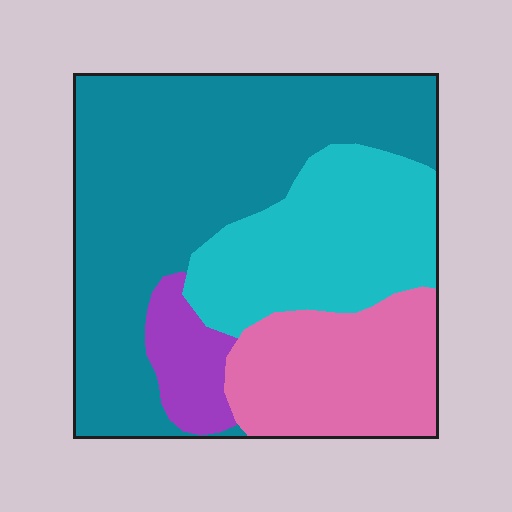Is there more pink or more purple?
Pink.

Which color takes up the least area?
Purple, at roughly 5%.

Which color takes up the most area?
Teal, at roughly 50%.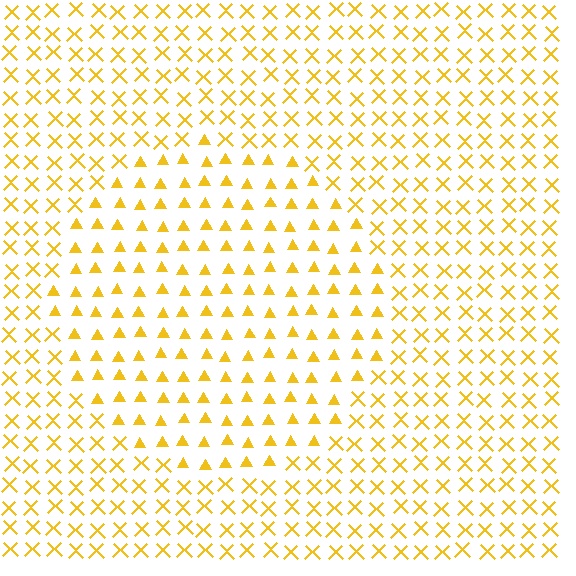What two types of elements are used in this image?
The image uses triangles inside the circle region and X marks outside it.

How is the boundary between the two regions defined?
The boundary is defined by a change in element shape: triangles inside vs. X marks outside. All elements share the same color and spacing.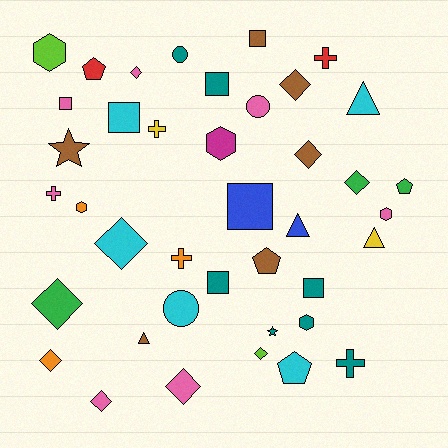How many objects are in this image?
There are 40 objects.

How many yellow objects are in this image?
There are 2 yellow objects.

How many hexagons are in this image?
There are 5 hexagons.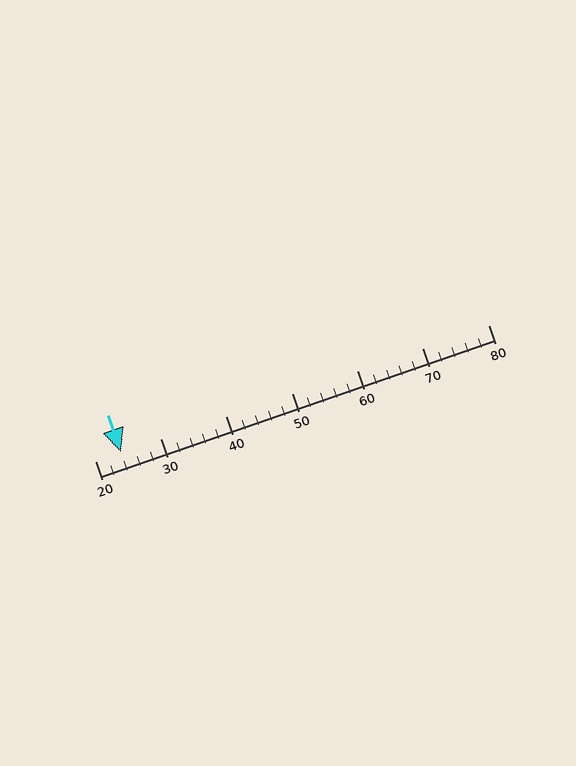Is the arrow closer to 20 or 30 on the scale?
The arrow is closer to 20.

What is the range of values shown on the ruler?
The ruler shows values from 20 to 80.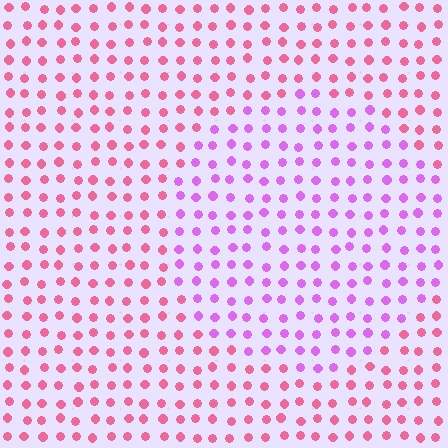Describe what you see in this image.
The image is filled with small pink elements in a uniform arrangement. A circle-shaped region is visible where the elements are tinted to a slightly different hue, forming a subtle color boundary.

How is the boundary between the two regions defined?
The boundary is defined purely by a slight shift in hue (about 45 degrees). Spacing, size, and orientation are identical on both sides.